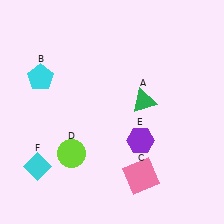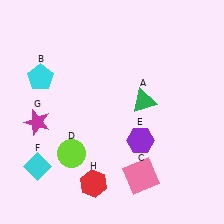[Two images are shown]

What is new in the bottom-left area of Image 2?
A red hexagon (H) was added in the bottom-left area of Image 2.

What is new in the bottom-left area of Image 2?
A magenta star (G) was added in the bottom-left area of Image 2.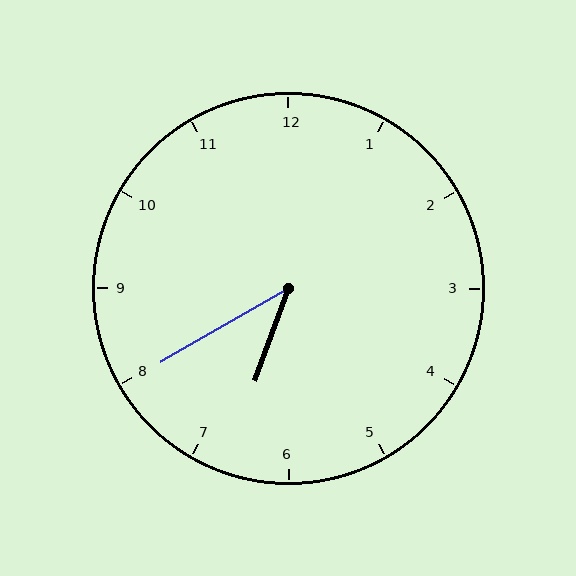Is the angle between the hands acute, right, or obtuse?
It is acute.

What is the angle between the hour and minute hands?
Approximately 40 degrees.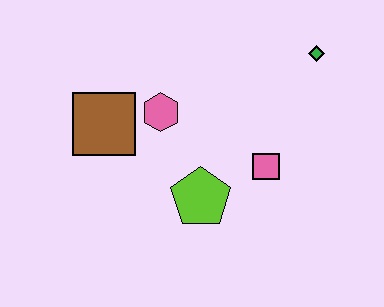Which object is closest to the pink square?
The lime pentagon is closest to the pink square.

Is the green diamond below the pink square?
No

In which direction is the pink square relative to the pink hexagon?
The pink square is to the right of the pink hexagon.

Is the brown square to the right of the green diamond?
No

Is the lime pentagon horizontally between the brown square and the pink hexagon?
No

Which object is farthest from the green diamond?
The brown square is farthest from the green diamond.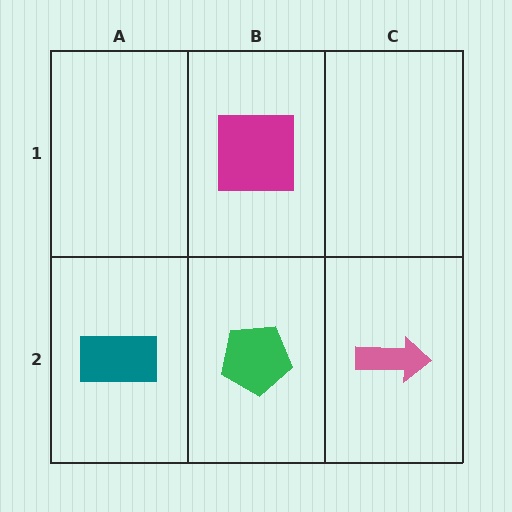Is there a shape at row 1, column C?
No, that cell is empty.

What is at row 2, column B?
A green pentagon.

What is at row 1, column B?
A magenta square.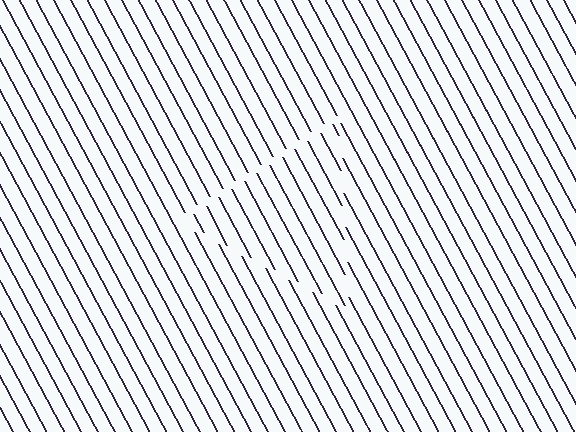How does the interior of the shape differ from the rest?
The interior of the shape contains the same grating, shifted by half a period — the contour is defined by the phase discontinuity where line-ends from the inner and outer gratings abut.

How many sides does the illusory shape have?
3 sides — the line-ends trace a triangle.